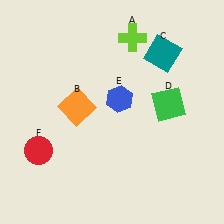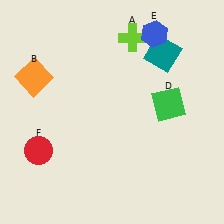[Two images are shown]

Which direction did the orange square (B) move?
The orange square (B) moved left.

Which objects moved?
The objects that moved are: the orange square (B), the blue hexagon (E).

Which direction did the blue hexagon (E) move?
The blue hexagon (E) moved up.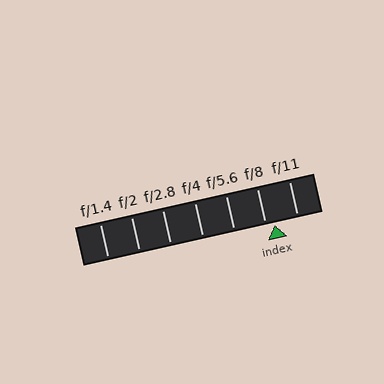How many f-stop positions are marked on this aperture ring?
There are 7 f-stop positions marked.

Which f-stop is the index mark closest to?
The index mark is closest to f/8.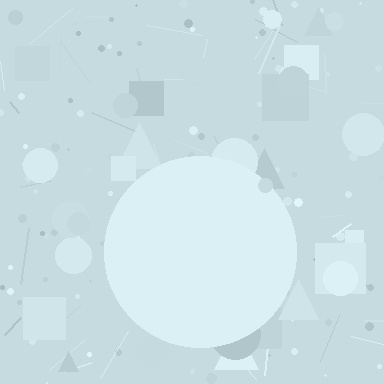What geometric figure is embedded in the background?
A circle is embedded in the background.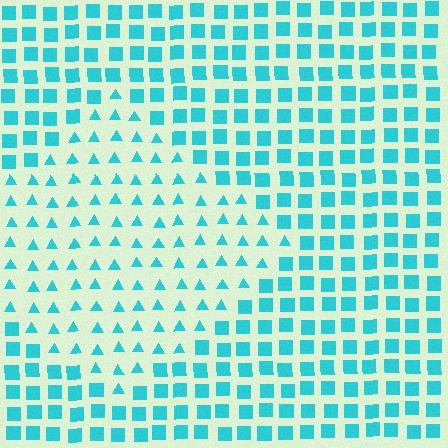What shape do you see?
I see a diamond.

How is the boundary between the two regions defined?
The boundary is defined by a change in element shape: triangles inside vs. squares outside. All elements share the same color and spacing.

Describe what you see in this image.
The image is filled with small cyan elements arranged in a uniform grid. A diamond-shaped region contains triangles, while the surrounding area contains squares. The boundary is defined purely by the change in element shape.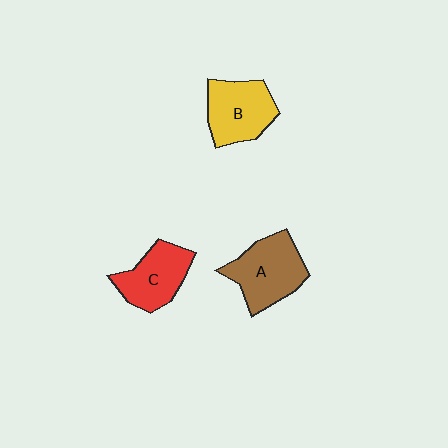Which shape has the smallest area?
Shape C (red).